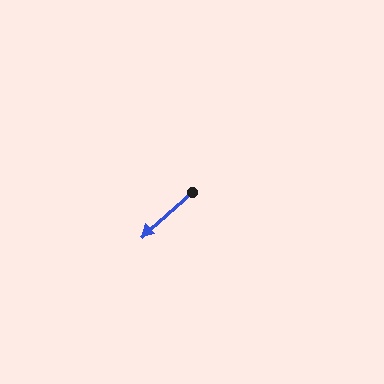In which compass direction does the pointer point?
Southwest.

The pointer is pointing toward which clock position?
Roughly 8 o'clock.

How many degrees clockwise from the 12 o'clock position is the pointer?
Approximately 228 degrees.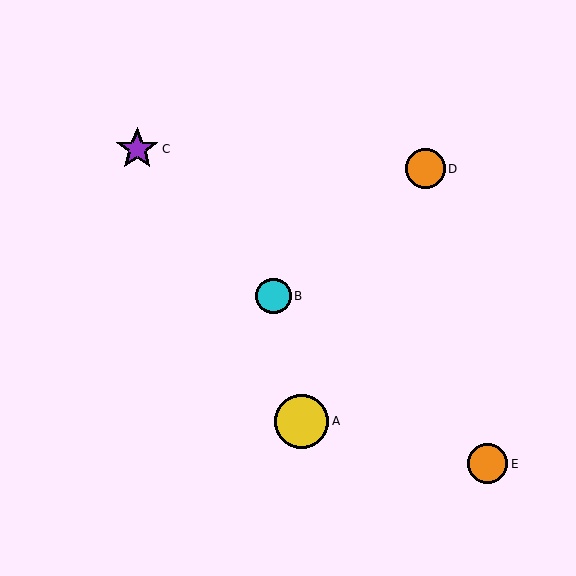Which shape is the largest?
The yellow circle (labeled A) is the largest.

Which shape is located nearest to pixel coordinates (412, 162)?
The orange circle (labeled D) at (425, 169) is nearest to that location.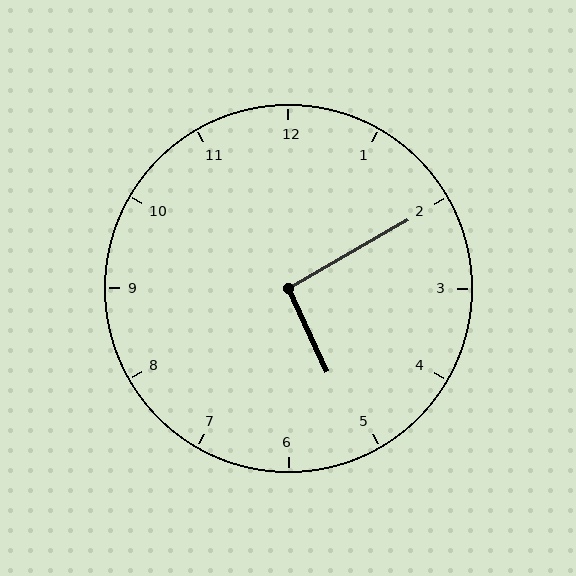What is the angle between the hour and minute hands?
Approximately 95 degrees.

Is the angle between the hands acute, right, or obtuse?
It is right.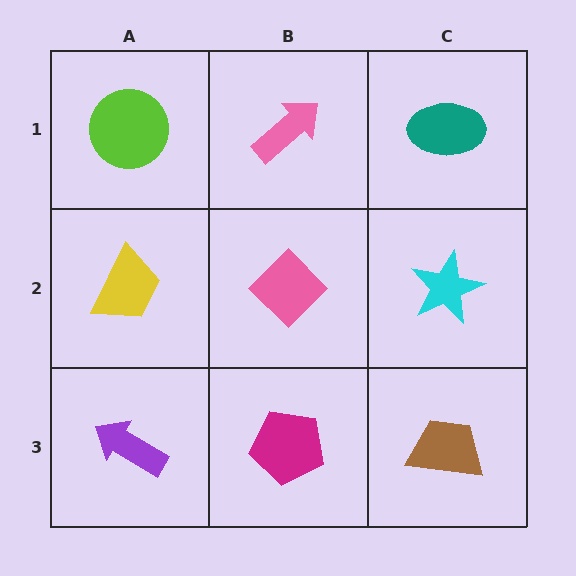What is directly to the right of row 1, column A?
A pink arrow.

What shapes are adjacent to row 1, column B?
A pink diamond (row 2, column B), a lime circle (row 1, column A), a teal ellipse (row 1, column C).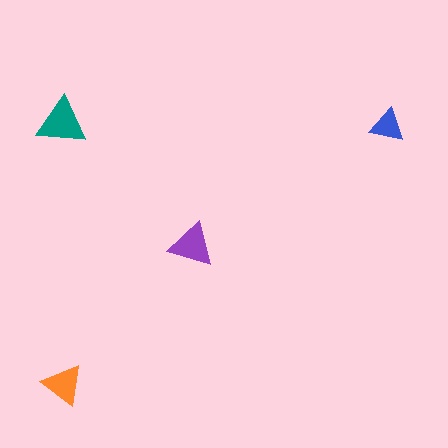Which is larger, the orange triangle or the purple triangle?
The purple one.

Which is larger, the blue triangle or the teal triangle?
The teal one.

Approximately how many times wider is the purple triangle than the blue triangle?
About 1.5 times wider.